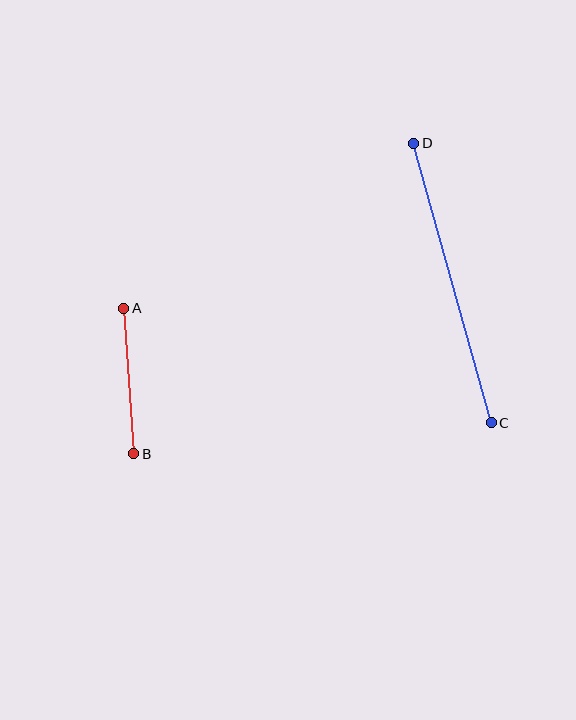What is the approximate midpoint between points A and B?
The midpoint is at approximately (129, 381) pixels.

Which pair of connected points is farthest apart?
Points C and D are farthest apart.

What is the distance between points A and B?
The distance is approximately 146 pixels.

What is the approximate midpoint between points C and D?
The midpoint is at approximately (453, 283) pixels.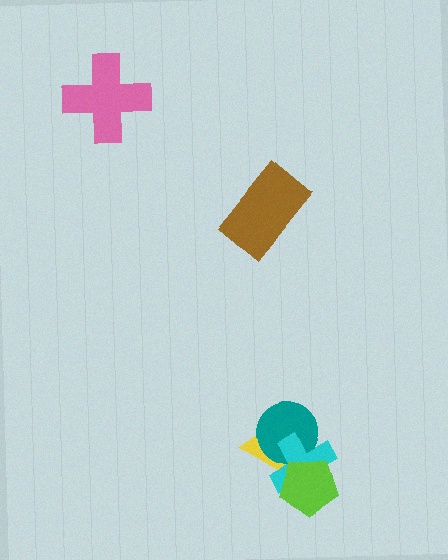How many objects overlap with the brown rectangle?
0 objects overlap with the brown rectangle.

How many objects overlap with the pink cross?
0 objects overlap with the pink cross.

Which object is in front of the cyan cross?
The lime pentagon is in front of the cyan cross.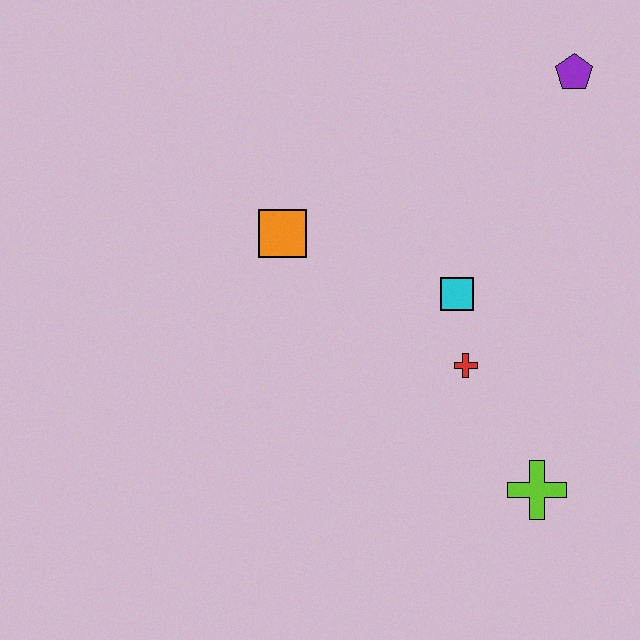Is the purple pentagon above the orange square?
Yes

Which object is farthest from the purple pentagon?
The lime cross is farthest from the purple pentagon.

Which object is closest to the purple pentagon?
The cyan square is closest to the purple pentagon.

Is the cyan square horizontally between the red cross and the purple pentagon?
No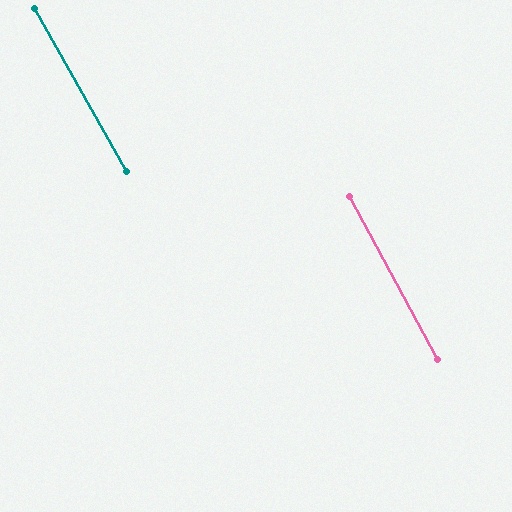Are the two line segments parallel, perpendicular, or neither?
Parallel — their directions differ by only 0.9°.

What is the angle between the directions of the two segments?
Approximately 1 degree.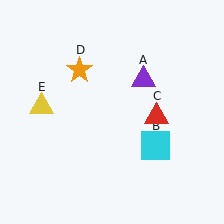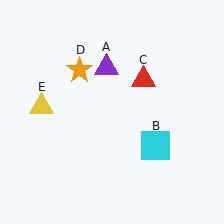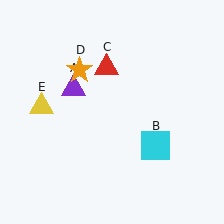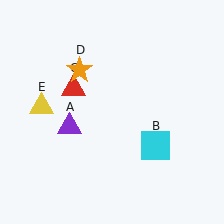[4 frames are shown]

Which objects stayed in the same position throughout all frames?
Cyan square (object B) and orange star (object D) and yellow triangle (object E) remained stationary.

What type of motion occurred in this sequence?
The purple triangle (object A), red triangle (object C) rotated counterclockwise around the center of the scene.